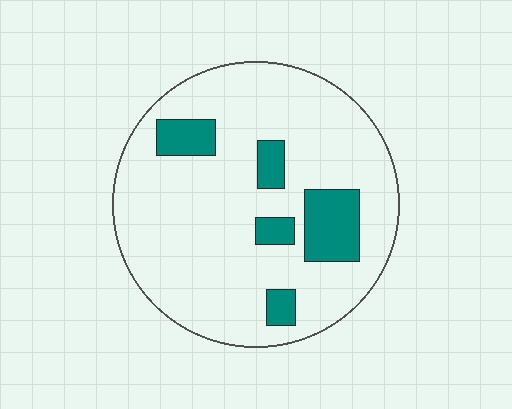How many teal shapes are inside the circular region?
5.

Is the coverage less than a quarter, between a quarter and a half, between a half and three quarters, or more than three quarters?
Less than a quarter.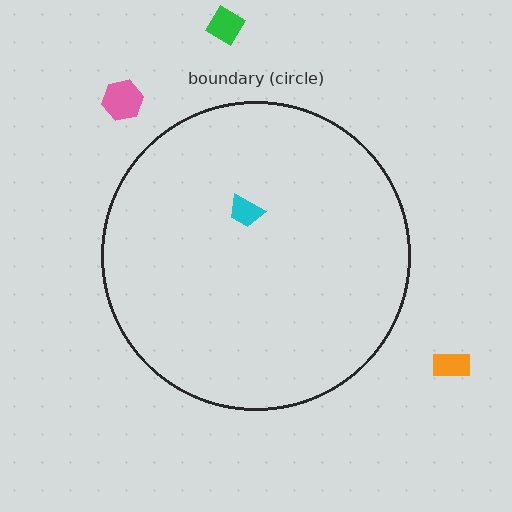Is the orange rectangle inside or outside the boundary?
Outside.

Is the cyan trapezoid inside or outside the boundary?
Inside.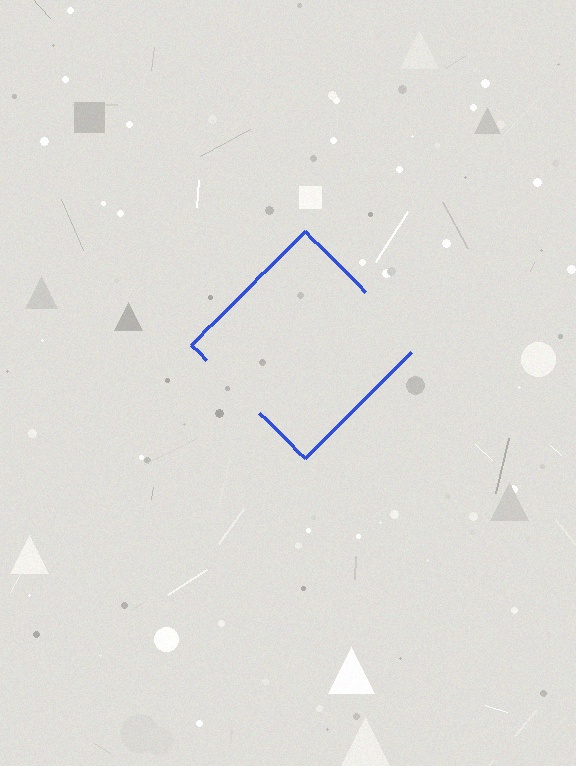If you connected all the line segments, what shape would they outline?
They would outline a diamond.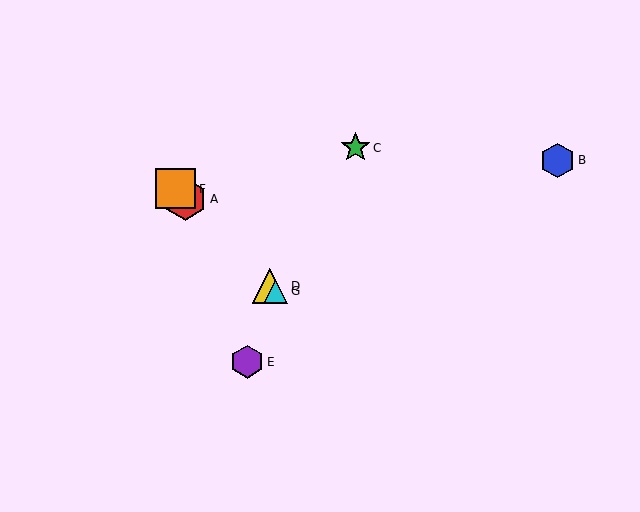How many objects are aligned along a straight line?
4 objects (A, D, F, G) are aligned along a straight line.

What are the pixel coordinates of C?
Object C is at (355, 148).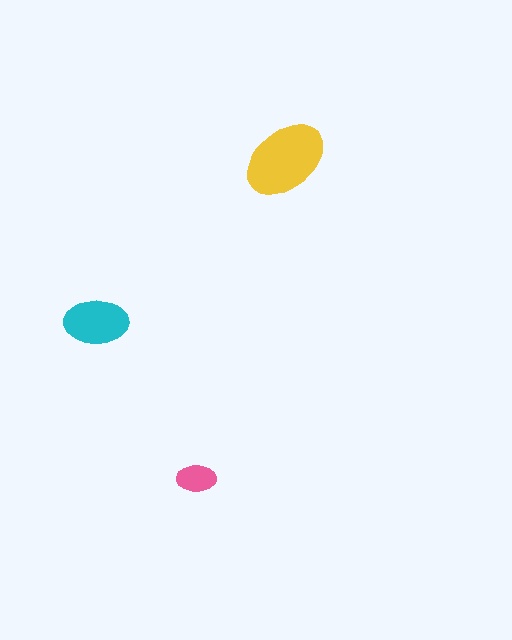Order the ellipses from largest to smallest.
the yellow one, the cyan one, the pink one.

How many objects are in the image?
There are 3 objects in the image.